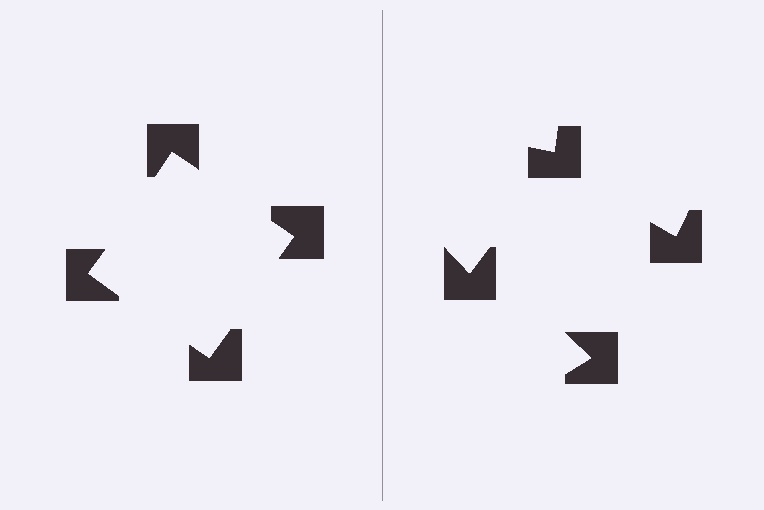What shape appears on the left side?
An illusory square.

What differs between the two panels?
The notched squares are positioned identically on both sides; only the wedge orientations differ. On the left they align to a square; on the right they are misaligned.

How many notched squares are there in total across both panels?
8 — 4 on each side.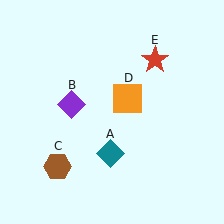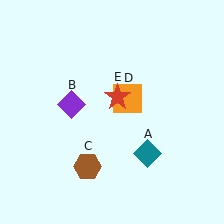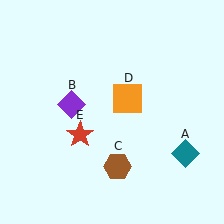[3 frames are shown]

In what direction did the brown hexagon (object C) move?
The brown hexagon (object C) moved right.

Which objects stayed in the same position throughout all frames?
Purple diamond (object B) and orange square (object D) remained stationary.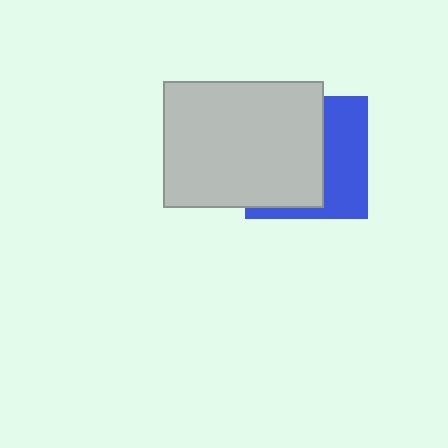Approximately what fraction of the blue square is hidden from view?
Roughly 58% of the blue square is hidden behind the light gray rectangle.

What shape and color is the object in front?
The object in front is a light gray rectangle.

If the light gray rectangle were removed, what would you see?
You would see the complete blue square.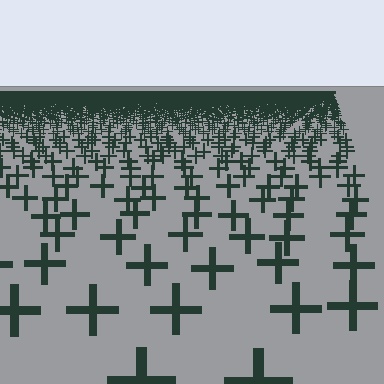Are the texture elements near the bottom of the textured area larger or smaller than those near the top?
Larger. Near the bottom, elements are closer to the viewer and appear at a bigger on-screen size.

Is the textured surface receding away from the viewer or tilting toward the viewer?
The surface is receding away from the viewer. Texture elements get smaller and denser toward the top.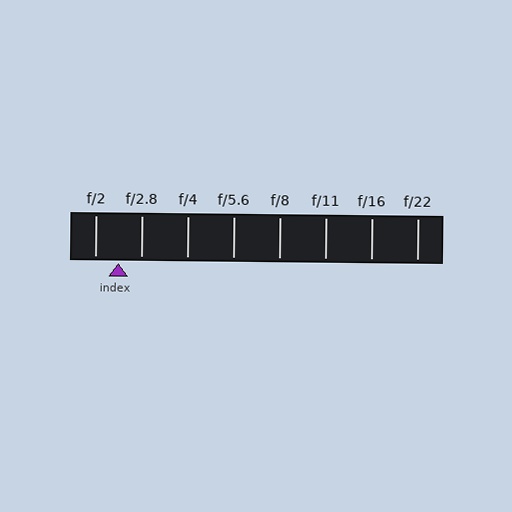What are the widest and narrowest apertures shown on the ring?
The widest aperture shown is f/2 and the narrowest is f/22.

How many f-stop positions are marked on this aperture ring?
There are 8 f-stop positions marked.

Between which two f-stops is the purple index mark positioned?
The index mark is between f/2 and f/2.8.